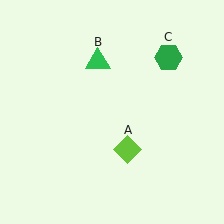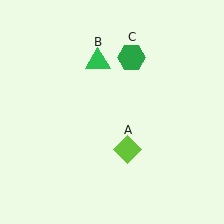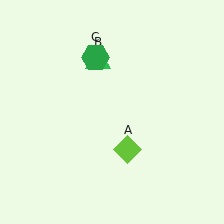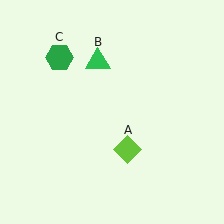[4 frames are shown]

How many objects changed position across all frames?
1 object changed position: green hexagon (object C).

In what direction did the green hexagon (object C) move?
The green hexagon (object C) moved left.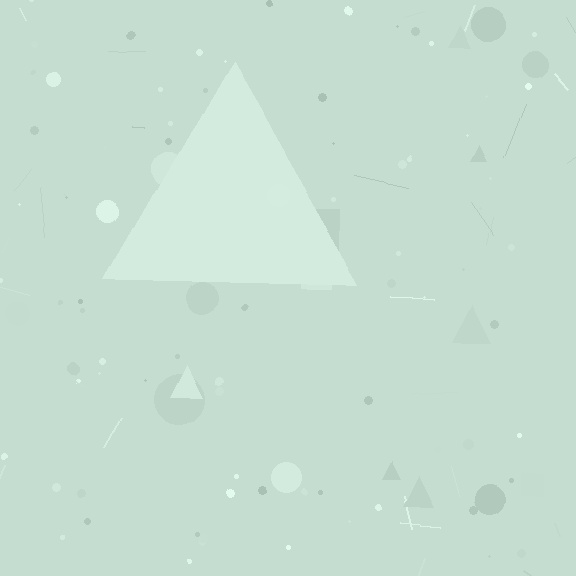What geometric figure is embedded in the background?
A triangle is embedded in the background.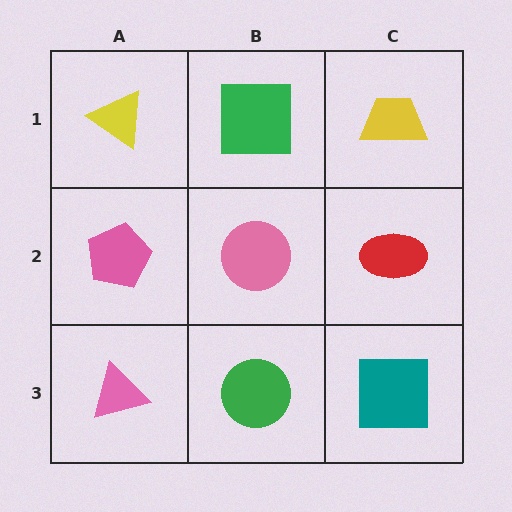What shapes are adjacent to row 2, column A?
A yellow triangle (row 1, column A), a pink triangle (row 3, column A), a pink circle (row 2, column B).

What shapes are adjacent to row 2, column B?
A green square (row 1, column B), a green circle (row 3, column B), a pink pentagon (row 2, column A), a red ellipse (row 2, column C).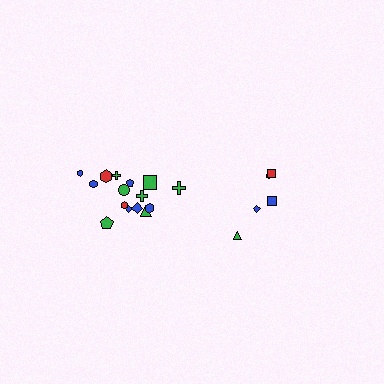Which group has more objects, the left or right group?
The left group.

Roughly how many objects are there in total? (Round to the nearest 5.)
Roughly 20 objects in total.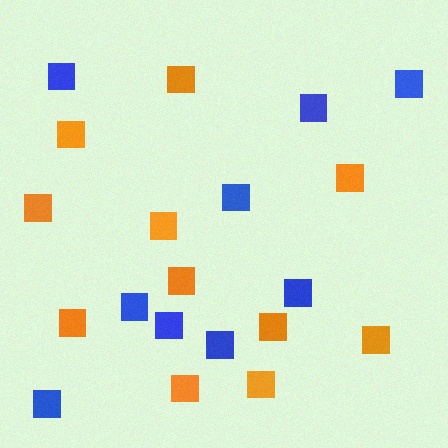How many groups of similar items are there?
There are 2 groups: one group of orange squares (11) and one group of blue squares (9).